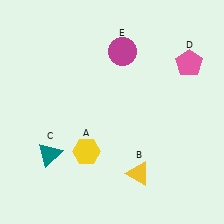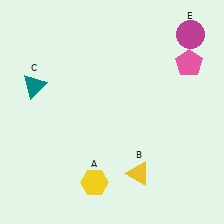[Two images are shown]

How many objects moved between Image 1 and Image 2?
3 objects moved between the two images.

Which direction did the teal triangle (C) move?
The teal triangle (C) moved up.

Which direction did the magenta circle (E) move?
The magenta circle (E) moved right.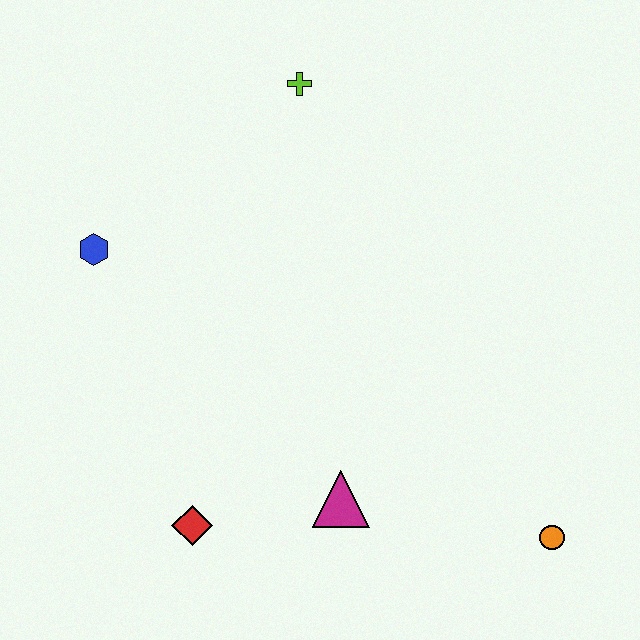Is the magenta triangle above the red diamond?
Yes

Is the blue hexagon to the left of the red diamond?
Yes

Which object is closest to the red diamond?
The magenta triangle is closest to the red diamond.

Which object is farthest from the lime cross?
The orange circle is farthest from the lime cross.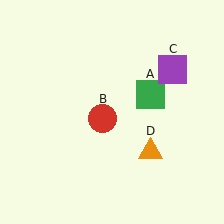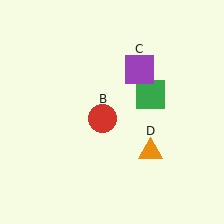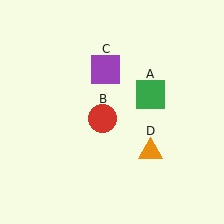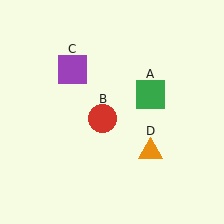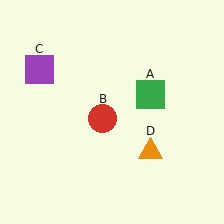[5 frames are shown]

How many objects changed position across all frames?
1 object changed position: purple square (object C).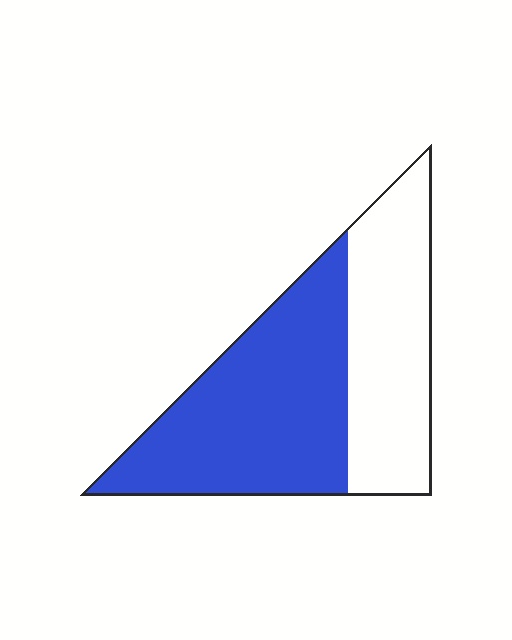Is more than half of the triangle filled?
Yes.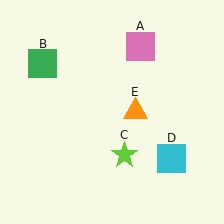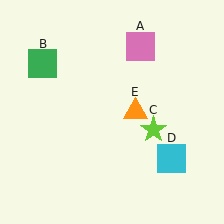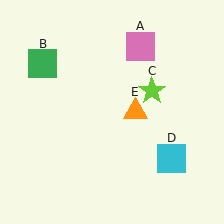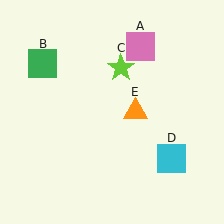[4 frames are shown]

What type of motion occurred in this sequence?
The lime star (object C) rotated counterclockwise around the center of the scene.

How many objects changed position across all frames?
1 object changed position: lime star (object C).